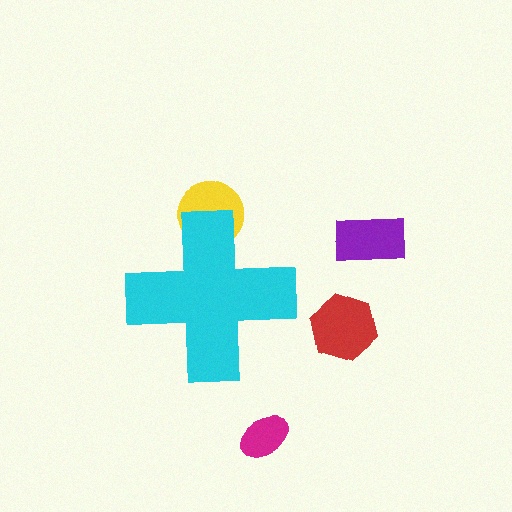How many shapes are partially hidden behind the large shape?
1 shape is partially hidden.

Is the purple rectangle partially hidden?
No, the purple rectangle is fully visible.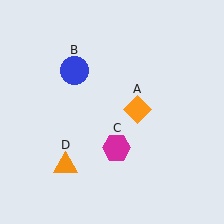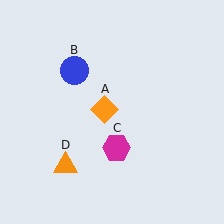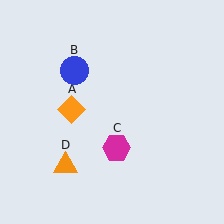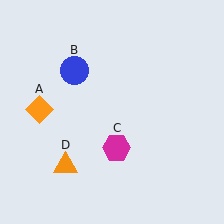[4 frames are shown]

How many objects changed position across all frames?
1 object changed position: orange diamond (object A).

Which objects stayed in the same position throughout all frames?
Blue circle (object B) and magenta hexagon (object C) and orange triangle (object D) remained stationary.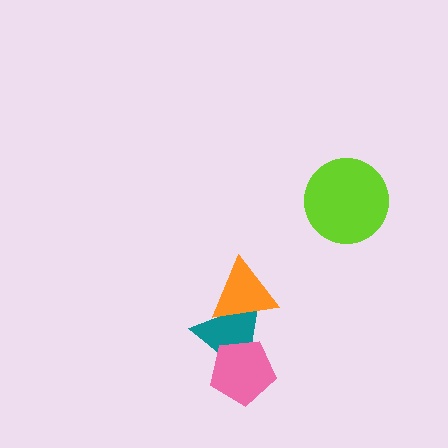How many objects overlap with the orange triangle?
1 object overlaps with the orange triangle.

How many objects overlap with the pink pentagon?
1 object overlaps with the pink pentagon.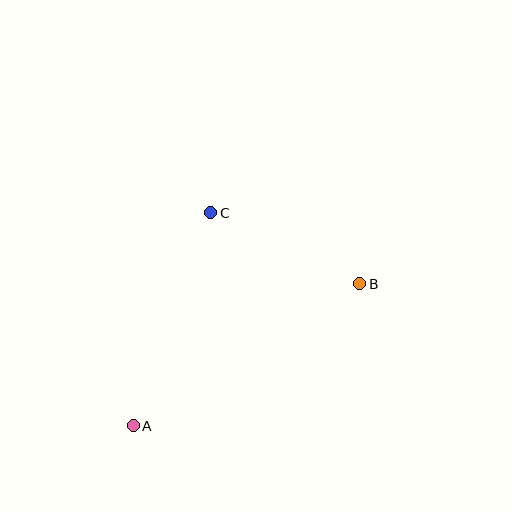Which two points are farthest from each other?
Points A and B are farthest from each other.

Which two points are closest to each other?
Points B and C are closest to each other.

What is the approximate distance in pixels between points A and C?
The distance between A and C is approximately 227 pixels.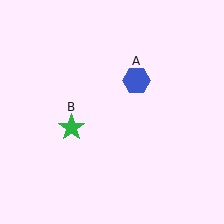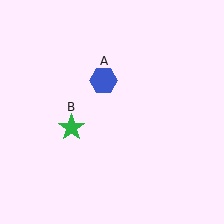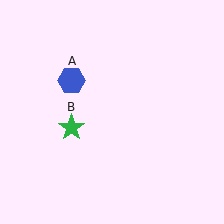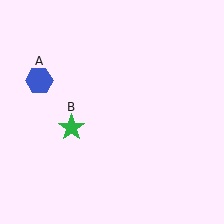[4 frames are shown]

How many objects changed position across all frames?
1 object changed position: blue hexagon (object A).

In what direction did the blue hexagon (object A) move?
The blue hexagon (object A) moved left.